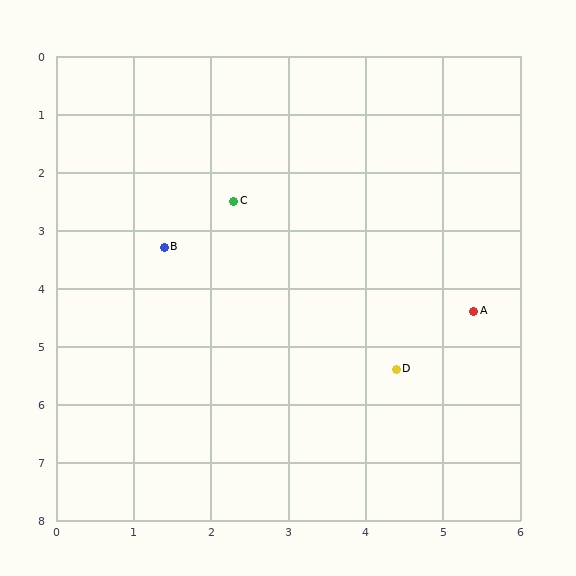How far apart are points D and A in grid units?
Points D and A are about 1.4 grid units apart.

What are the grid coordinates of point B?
Point B is at approximately (1.4, 3.3).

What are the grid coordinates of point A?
Point A is at approximately (5.4, 4.4).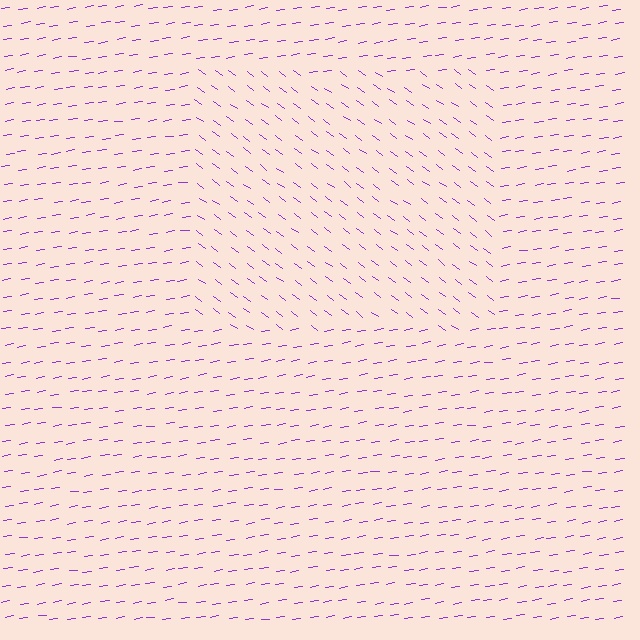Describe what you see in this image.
The image is filled with small purple line segments. A rectangle region in the image has lines oriented differently from the surrounding lines, creating a visible texture boundary.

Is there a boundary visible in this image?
Yes, there is a texture boundary formed by a change in line orientation.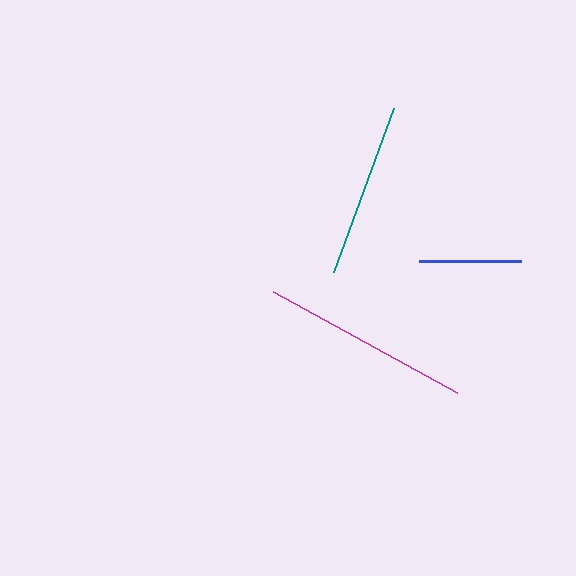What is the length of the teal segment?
The teal segment is approximately 175 pixels long.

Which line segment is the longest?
The magenta line is the longest at approximately 210 pixels.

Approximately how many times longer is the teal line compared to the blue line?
The teal line is approximately 1.7 times the length of the blue line.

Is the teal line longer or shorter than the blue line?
The teal line is longer than the blue line.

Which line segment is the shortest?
The blue line is the shortest at approximately 101 pixels.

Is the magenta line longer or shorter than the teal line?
The magenta line is longer than the teal line.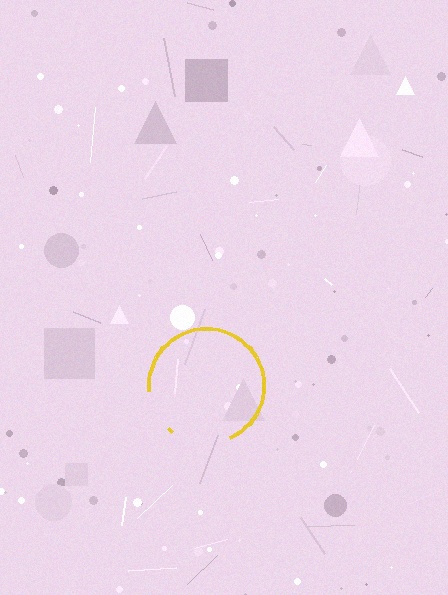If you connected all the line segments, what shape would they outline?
They would outline a circle.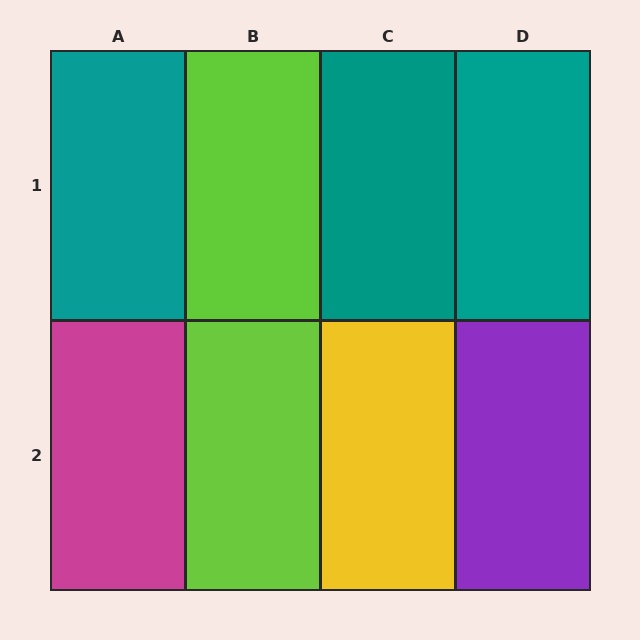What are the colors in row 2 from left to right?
Magenta, lime, yellow, purple.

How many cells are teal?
3 cells are teal.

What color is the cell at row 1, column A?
Teal.